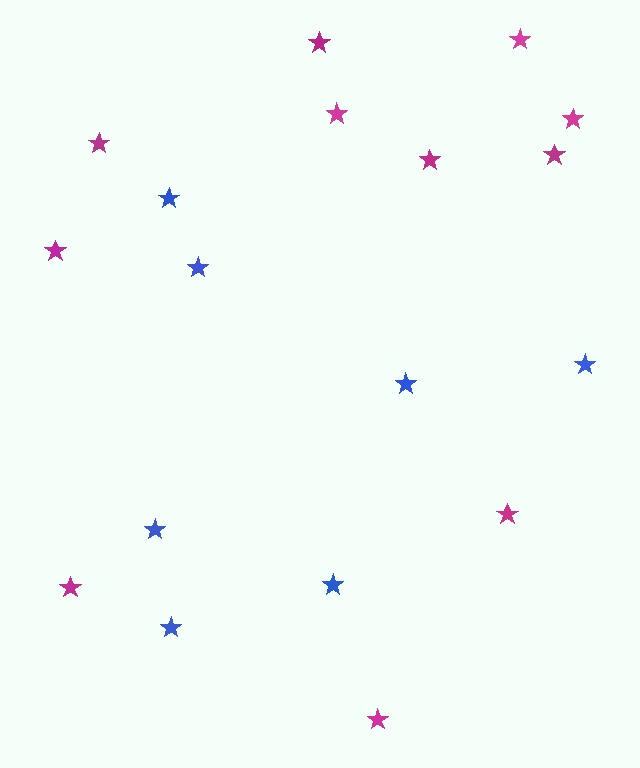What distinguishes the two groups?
There are 2 groups: one group of magenta stars (11) and one group of blue stars (7).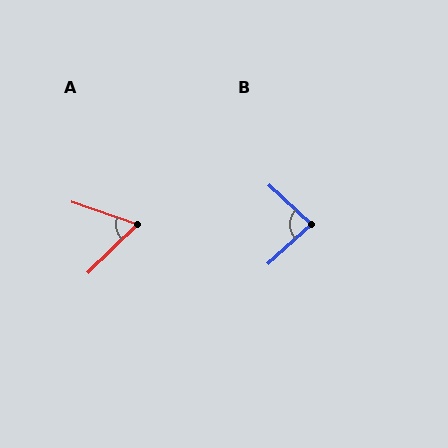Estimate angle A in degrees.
Approximately 63 degrees.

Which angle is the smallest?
A, at approximately 63 degrees.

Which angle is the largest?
B, at approximately 85 degrees.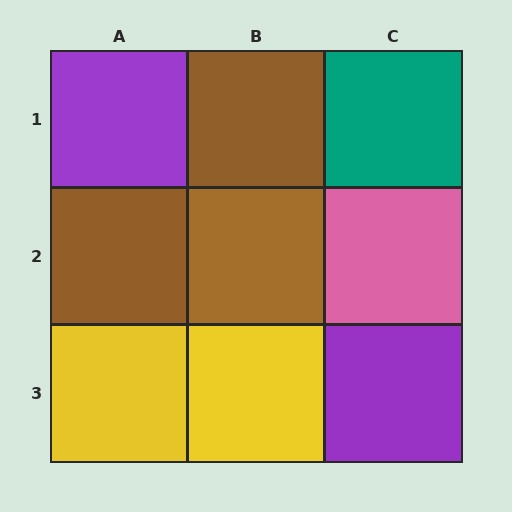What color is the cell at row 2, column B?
Brown.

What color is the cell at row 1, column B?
Brown.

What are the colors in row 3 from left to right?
Yellow, yellow, purple.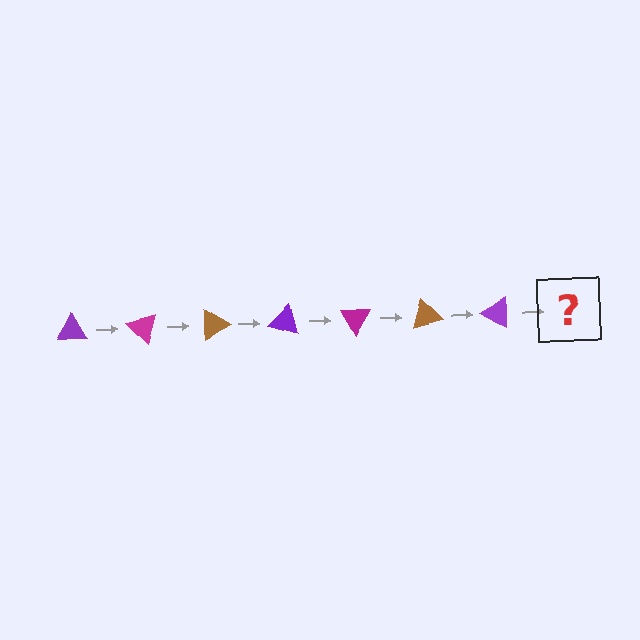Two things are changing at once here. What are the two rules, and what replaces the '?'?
The two rules are that it rotates 45 degrees each step and the color cycles through purple, magenta, and brown. The '?' should be a magenta triangle, rotated 315 degrees from the start.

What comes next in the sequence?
The next element should be a magenta triangle, rotated 315 degrees from the start.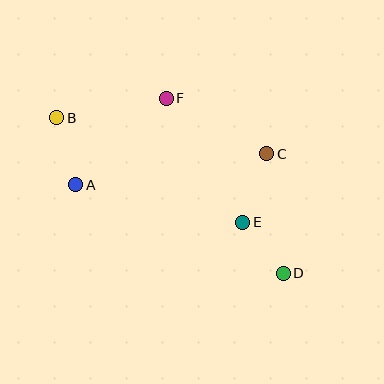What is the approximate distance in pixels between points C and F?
The distance between C and F is approximately 115 pixels.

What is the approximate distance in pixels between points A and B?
The distance between A and B is approximately 70 pixels.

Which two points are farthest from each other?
Points B and D are farthest from each other.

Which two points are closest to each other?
Points D and E are closest to each other.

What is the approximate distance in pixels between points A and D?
The distance between A and D is approximately 225 pixels.